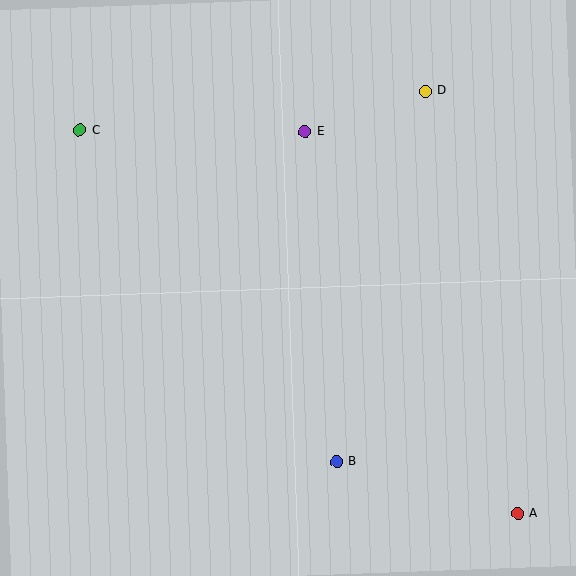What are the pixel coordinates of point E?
Point E is at (305, 132).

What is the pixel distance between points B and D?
The distance between B and D is 381 pixels.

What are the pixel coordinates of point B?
Point B is at (337, 461).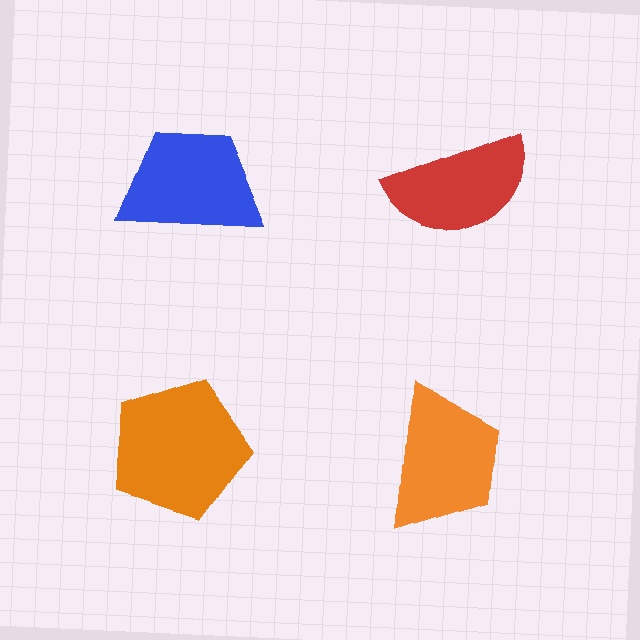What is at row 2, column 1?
An orange pentagon.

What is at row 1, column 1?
A blue trapezoid.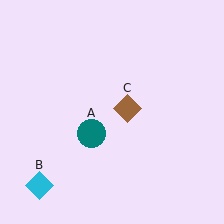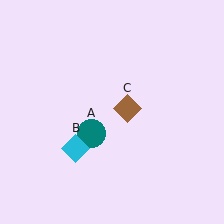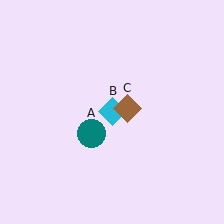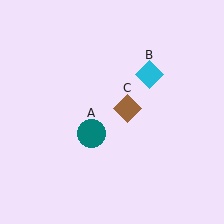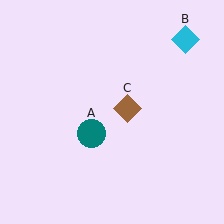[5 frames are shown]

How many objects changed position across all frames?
1 object changed position: cyan diamond (object B).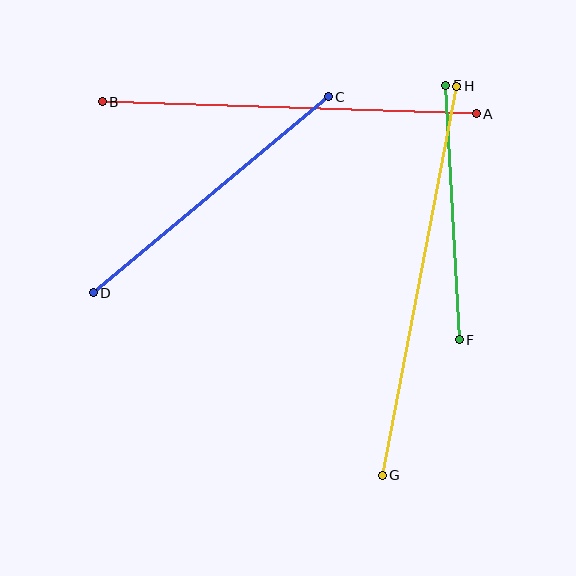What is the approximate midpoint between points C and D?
The midpoint is at approximately (211, 195) pixels.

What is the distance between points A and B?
The distance is approximately 374 pixels.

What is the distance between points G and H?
The distance is approximately 396 pixels.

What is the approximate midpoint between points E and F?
The midpoint is at approximately (452, 212) pixels.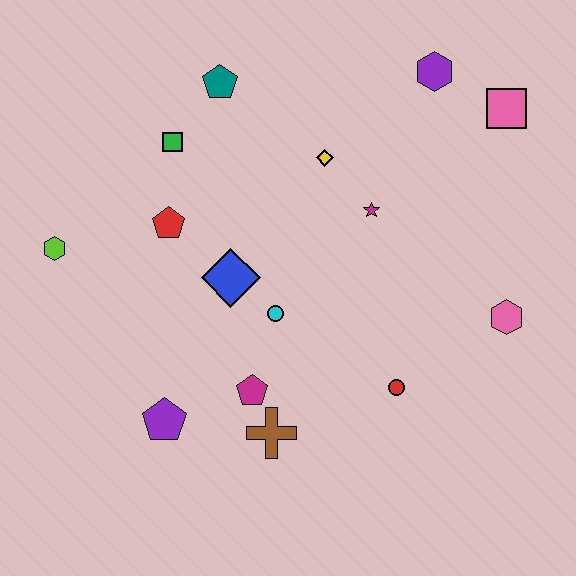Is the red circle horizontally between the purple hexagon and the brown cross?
Yes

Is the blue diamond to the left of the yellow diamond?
Yes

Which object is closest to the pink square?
The purple hexagon is closest to the pink square.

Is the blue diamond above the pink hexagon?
Yes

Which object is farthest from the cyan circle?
The pink square is farthest from the cyan circle.